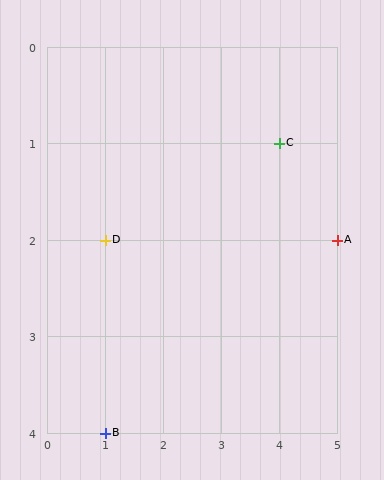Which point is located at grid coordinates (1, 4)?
Point B is at (1, 4).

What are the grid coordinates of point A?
Point A is at grid coordinates (5, 2).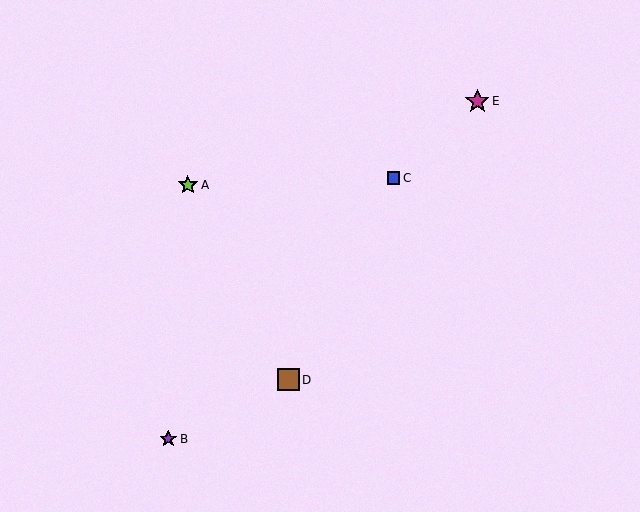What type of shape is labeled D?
Shape D is a brown square.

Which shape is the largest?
The magenta star (labeled E) is the largest.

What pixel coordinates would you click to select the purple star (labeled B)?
Click at (168, 439) to select the purple star B.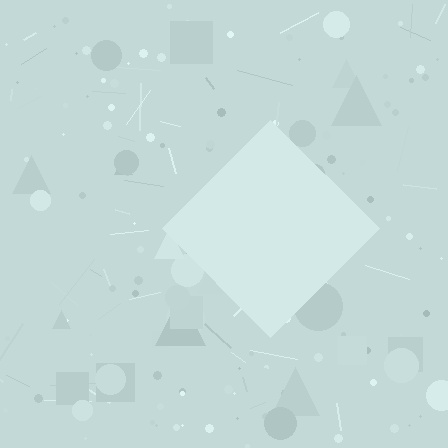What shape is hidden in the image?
A diamond is hidden in the image.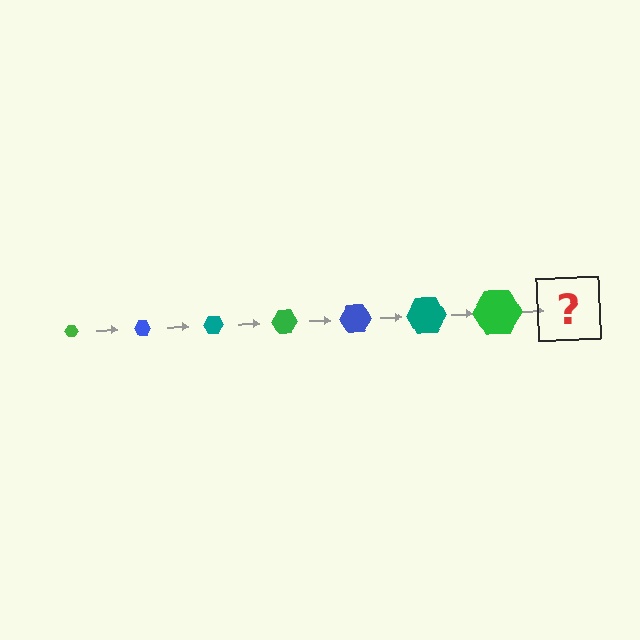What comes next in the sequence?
The next element should be a blue hexagon, larger than the previous one.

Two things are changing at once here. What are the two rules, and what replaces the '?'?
The two rules are that the hexagon grows larger each step and the color cycles through green, blue, and teal. The '?' should be a blue hexagon, larger than the previous one.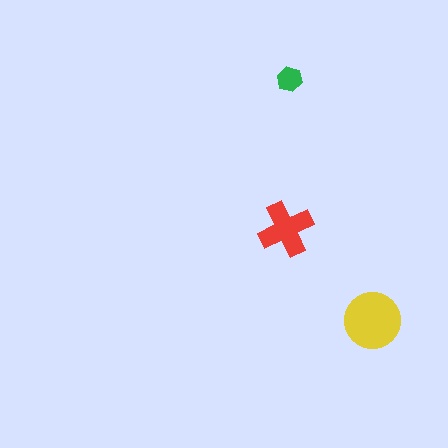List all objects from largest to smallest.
The yellow circle, the red cross, the green hexagon.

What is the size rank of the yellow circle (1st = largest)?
1st.